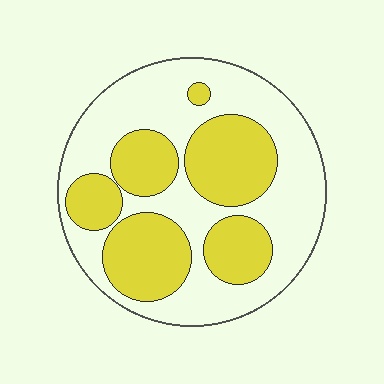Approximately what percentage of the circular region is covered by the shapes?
Approximately 40%.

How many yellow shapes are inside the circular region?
6.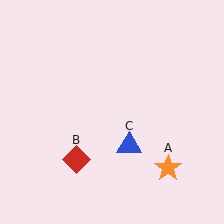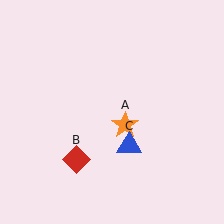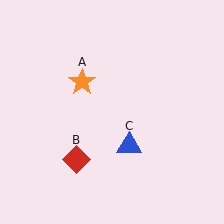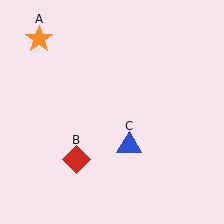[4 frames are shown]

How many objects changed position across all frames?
1 object changed position: orange star (object A).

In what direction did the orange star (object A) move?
The orange star (object A) moved up and to the left.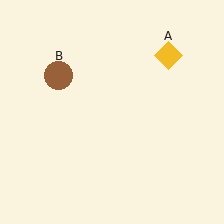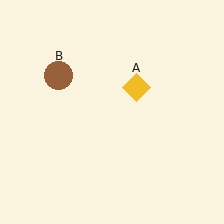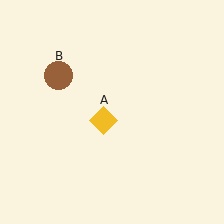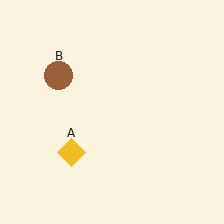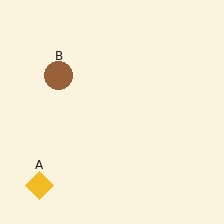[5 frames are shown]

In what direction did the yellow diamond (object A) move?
The yellow diamond (object A) moved down and to the left.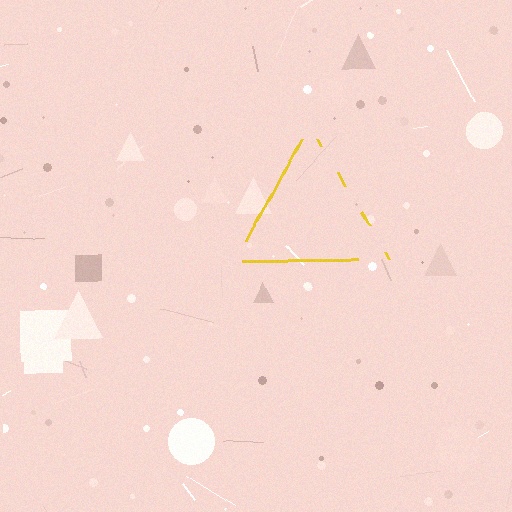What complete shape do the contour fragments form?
The contour fragments form a triangle.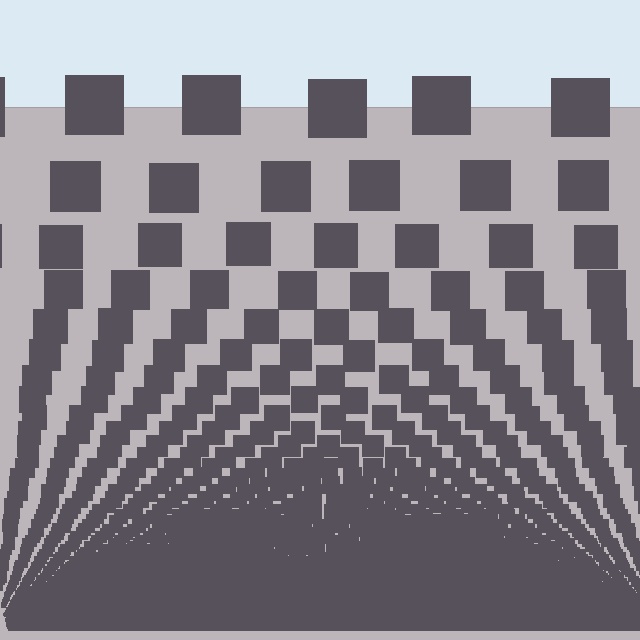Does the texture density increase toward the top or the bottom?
Density increases toward the bottom.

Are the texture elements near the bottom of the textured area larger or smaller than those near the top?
Smaller. The gradient is inverted — elements near the bottom are smaller and denser.